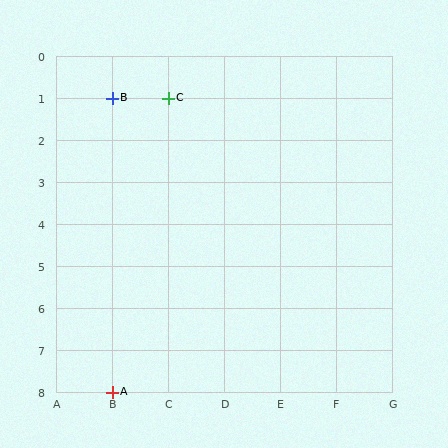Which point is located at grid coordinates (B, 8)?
Point A is at (B, 8).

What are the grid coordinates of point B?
Point B is at grid coordinates (B, 1).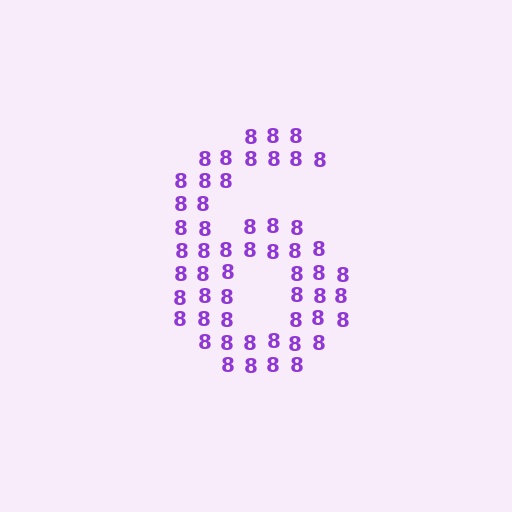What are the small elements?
The small elements are digit 8's.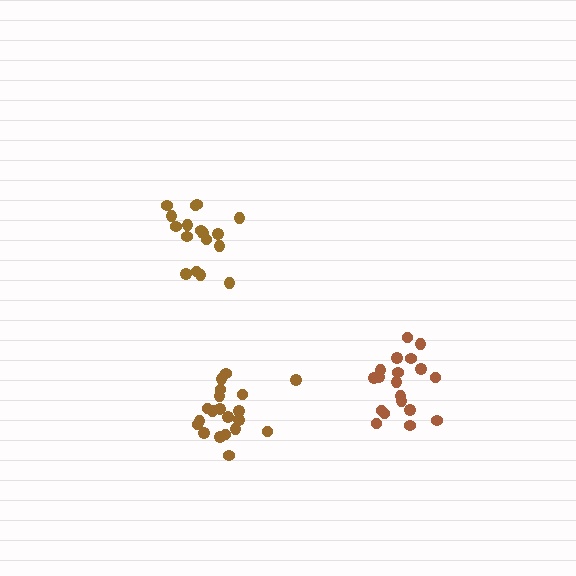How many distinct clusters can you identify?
There are 3 distinct clusters.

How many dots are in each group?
Group 1: 20 dots, Group 2: 19 dots, Group 3: 17 dots (56 total).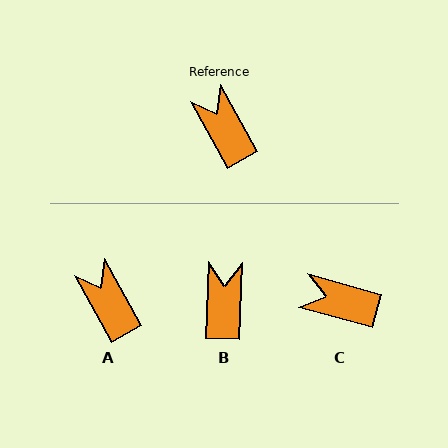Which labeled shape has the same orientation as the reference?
A.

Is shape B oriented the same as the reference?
No, it is off by about 31 degrees.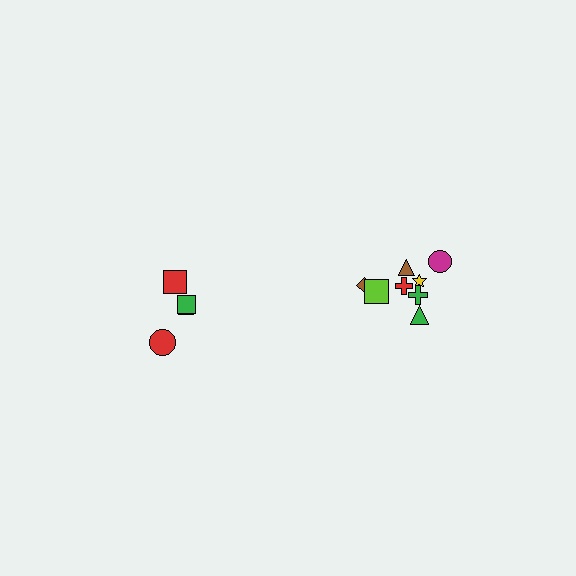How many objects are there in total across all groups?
There are 12 objects.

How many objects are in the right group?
There are 8 objects.